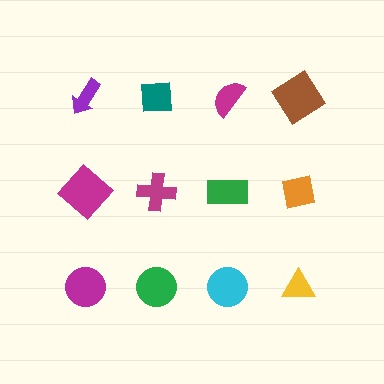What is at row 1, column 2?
A teal square.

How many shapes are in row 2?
4 shapes.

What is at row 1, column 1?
A purple arrow.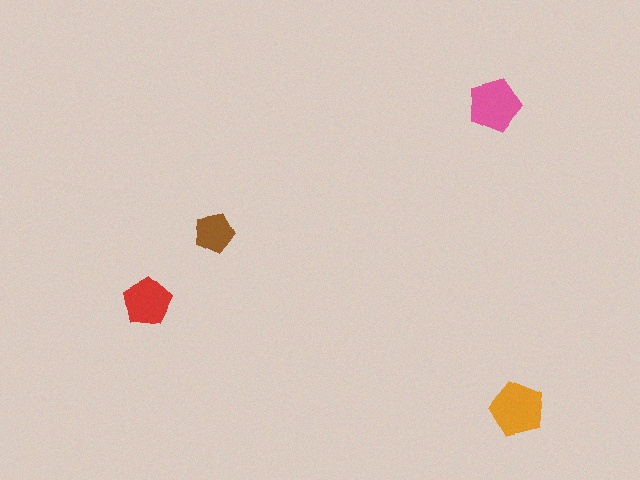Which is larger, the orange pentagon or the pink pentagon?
The orange one.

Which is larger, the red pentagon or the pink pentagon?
The pink one.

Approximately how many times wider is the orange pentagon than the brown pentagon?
About 1.5 times wider.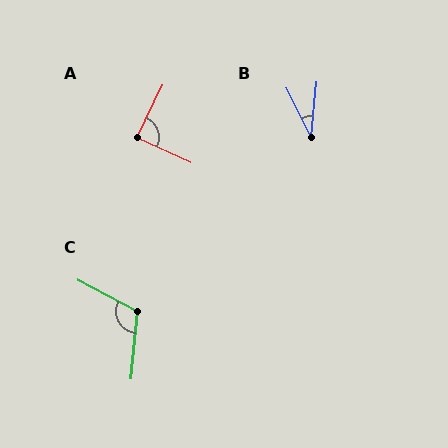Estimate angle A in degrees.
Approximately 89 degrees.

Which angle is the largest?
C, at approximately 113 degrees.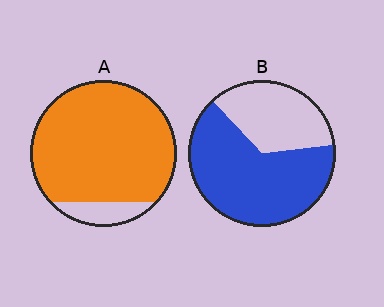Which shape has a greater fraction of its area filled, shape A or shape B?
Shape A.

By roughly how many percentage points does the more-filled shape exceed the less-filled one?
By roughly 25 percentage points (A over B).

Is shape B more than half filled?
Yes.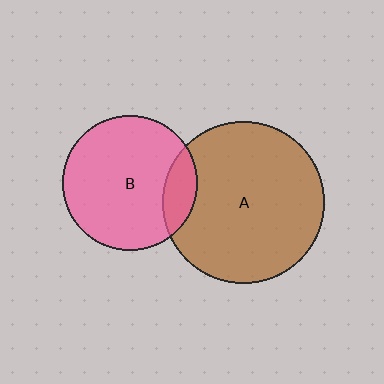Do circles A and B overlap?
Yes.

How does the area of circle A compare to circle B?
Approximately 1.4 times.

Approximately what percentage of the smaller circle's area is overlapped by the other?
Approximately 15%.